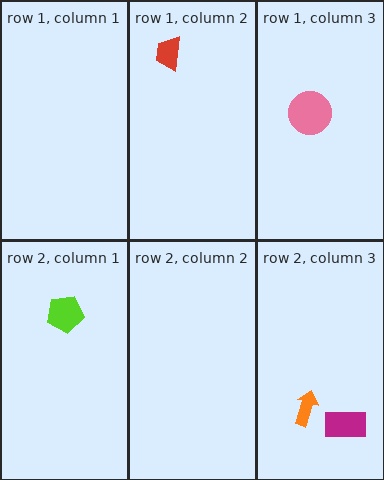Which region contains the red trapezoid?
The row 1, column 2 region.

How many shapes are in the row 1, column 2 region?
1.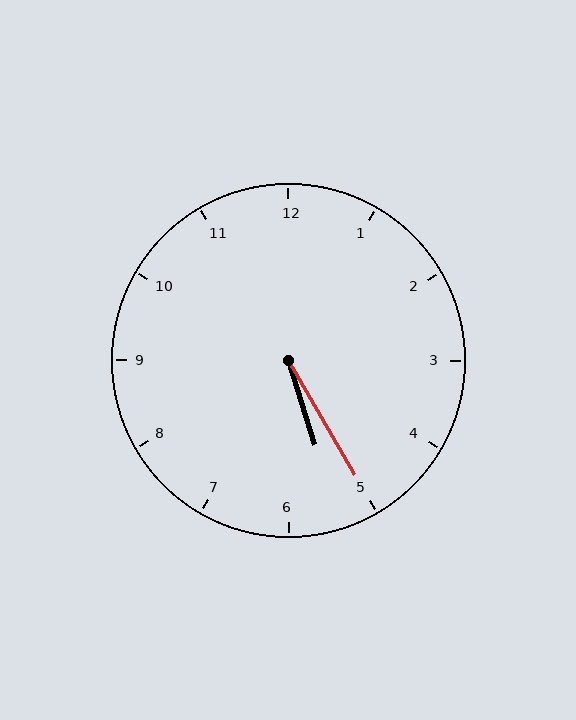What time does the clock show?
5:25.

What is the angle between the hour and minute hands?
Approximately 12 degrees.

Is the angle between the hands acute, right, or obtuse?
It is acute.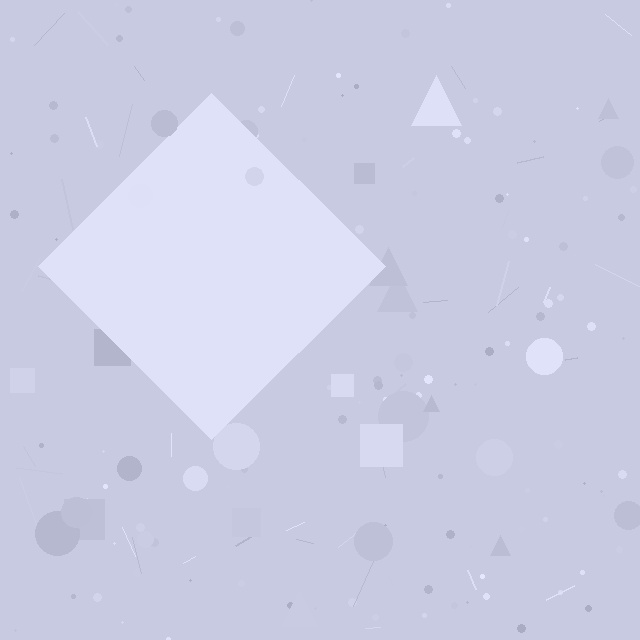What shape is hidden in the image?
A diamond is hidden in the image.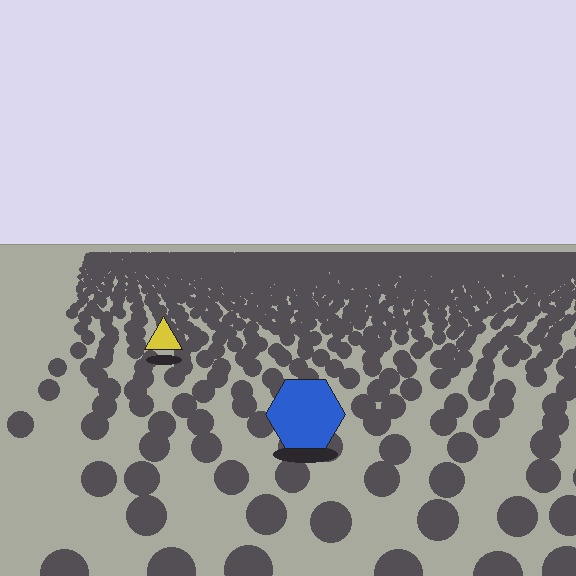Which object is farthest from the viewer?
The yellow triangle is farthest from the viewer. It appears smaller and the ground texture around it is denser.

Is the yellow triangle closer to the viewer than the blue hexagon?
No. The blue hexagon is closer — you can tell from the texture gradient: the ground texture is coarser near it.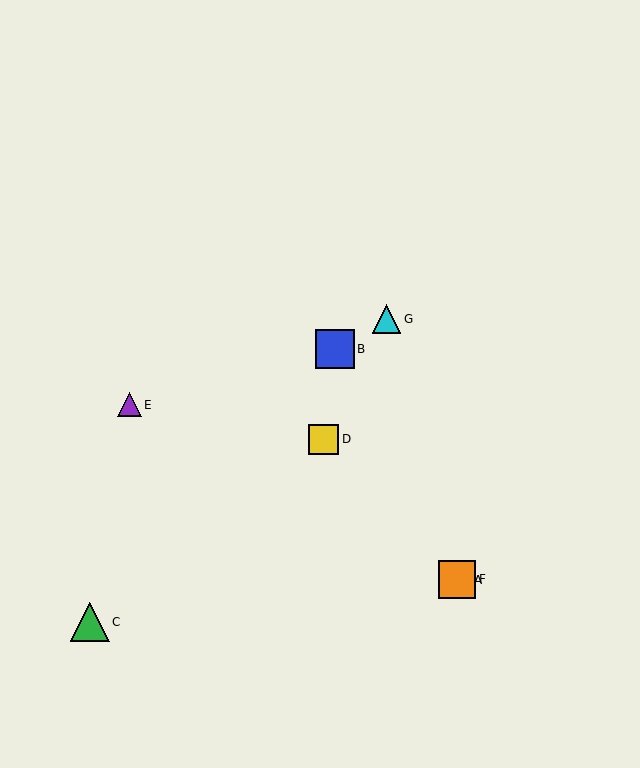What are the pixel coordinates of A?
Object A is at (458, 580).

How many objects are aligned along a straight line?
3 objects (A, B, F) are aligned along a straight line.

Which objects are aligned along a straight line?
Objects A, B, F are aligned along a straight line.